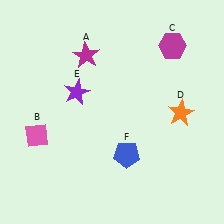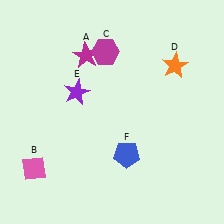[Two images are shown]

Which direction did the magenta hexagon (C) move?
The magenta hexagon (C) moved left.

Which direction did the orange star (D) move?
The orange star (D) moved up.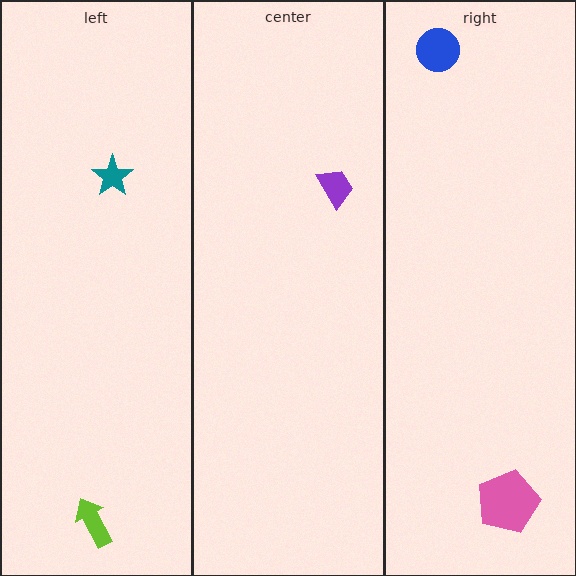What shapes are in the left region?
The teal star, the lime arrow.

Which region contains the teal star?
The left region.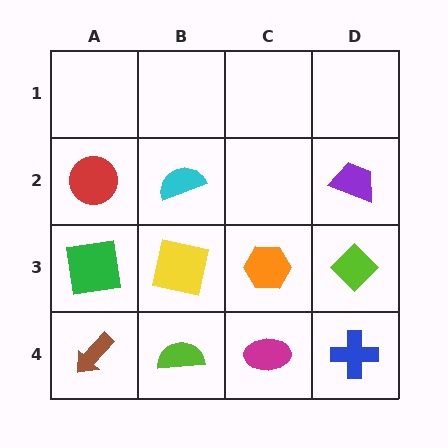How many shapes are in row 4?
4 shapes.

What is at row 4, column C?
A magenta ellipse.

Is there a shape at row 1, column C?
No, that cell is empty.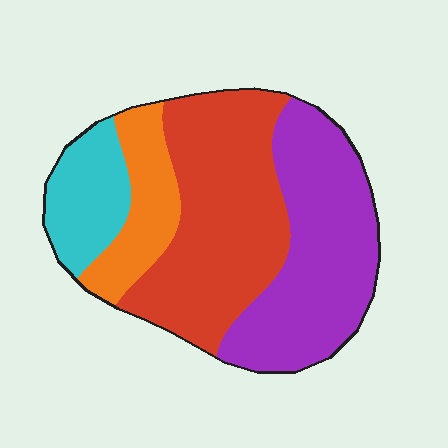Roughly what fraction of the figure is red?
Red covers around 40% of the figure.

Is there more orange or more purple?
Purple.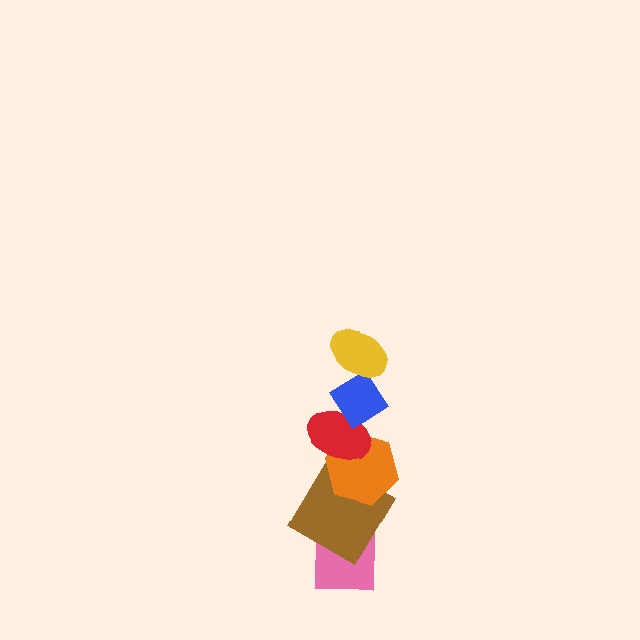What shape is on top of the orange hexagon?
The red ellipse is on top of the orange hexagon.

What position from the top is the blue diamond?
The blue diamond is 2nd from the top.